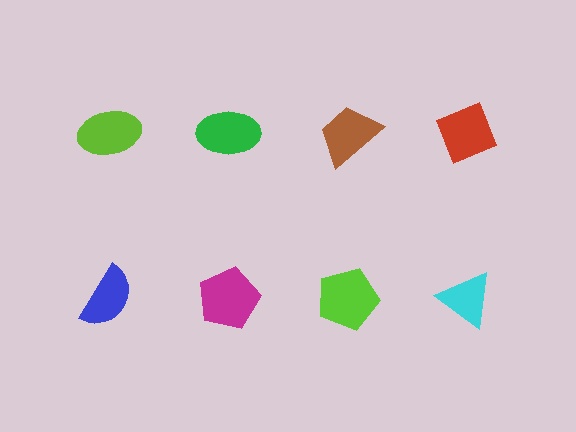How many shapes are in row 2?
4 shapes.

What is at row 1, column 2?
A green ellipse.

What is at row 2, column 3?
A lime pentagon.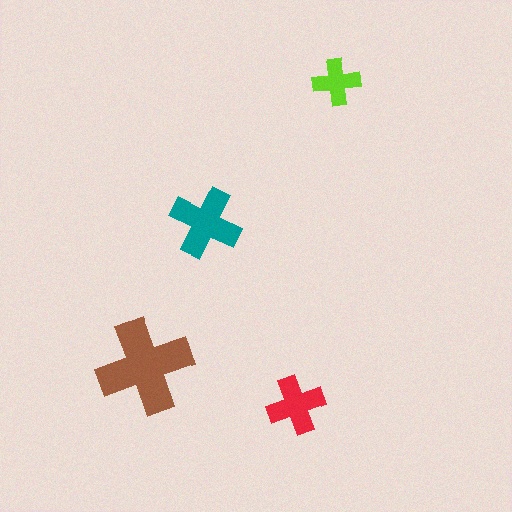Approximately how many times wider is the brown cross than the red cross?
About 1.5 times wider.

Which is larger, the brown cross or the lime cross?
The brown one.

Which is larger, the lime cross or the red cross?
The red one.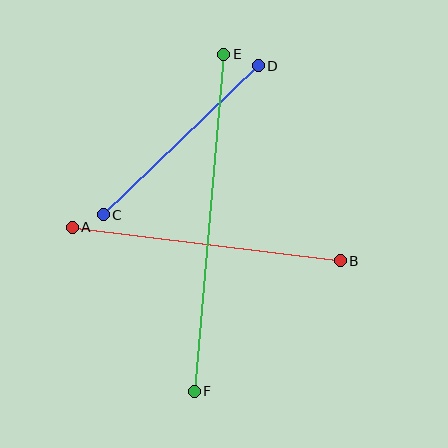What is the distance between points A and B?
The distance is approximately 270 pixels.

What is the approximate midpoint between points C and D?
The midpoint is at approximately (181, 140) pixels.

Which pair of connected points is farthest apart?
Points E and F are farthest apart.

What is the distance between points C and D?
The distance is approximately 215 pixels.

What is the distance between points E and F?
The distance is approximately 338 pixels.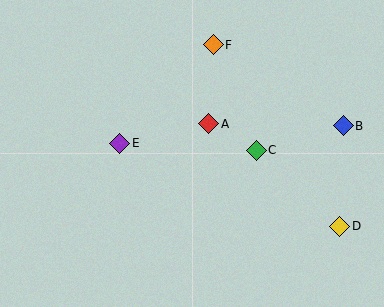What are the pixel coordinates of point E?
Point E is at (120, 143).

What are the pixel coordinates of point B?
Point B is at (343, 126).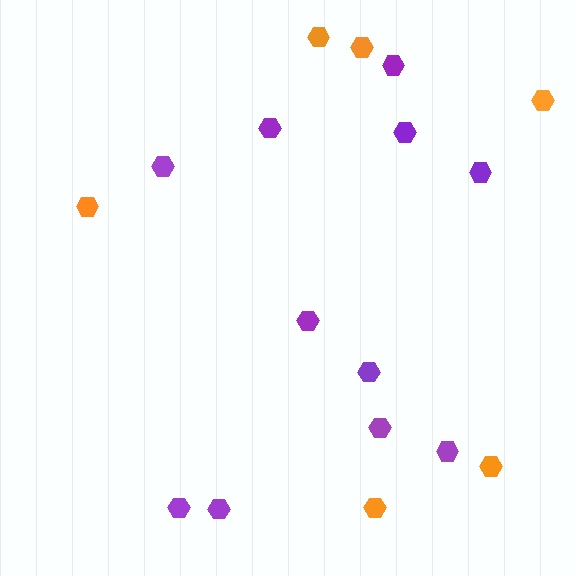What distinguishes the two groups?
There are 2 groups: one group of orange hexagons (6) and one group of purple hexagons (11).